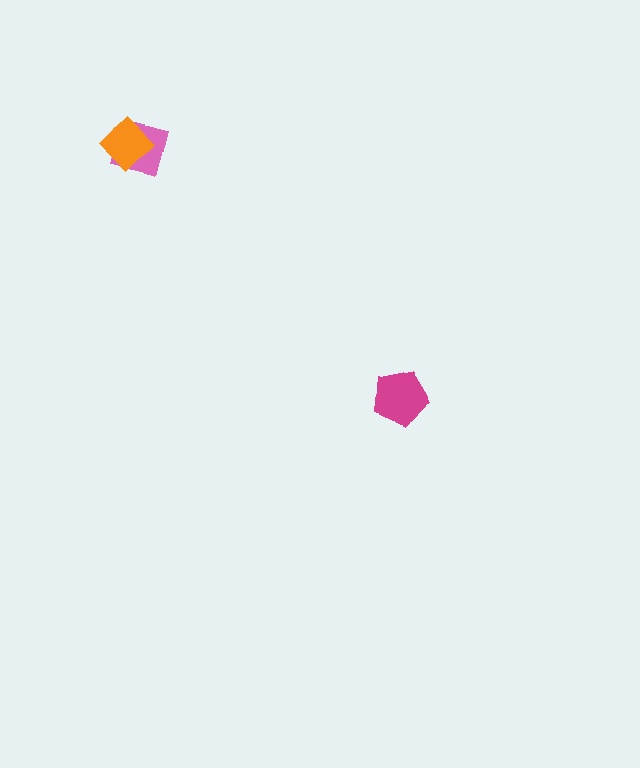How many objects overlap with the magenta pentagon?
0 objects overlap with the magenta pentagon.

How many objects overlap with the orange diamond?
1 object overlaps with the orange diamond.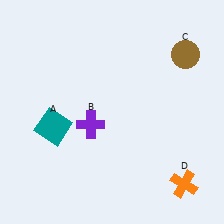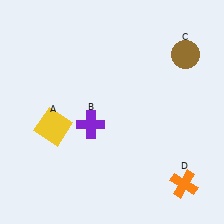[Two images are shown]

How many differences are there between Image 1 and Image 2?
There is 1 difference between the two images.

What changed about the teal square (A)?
In Image 1, A is teal. In Image 2, it changed to yellow.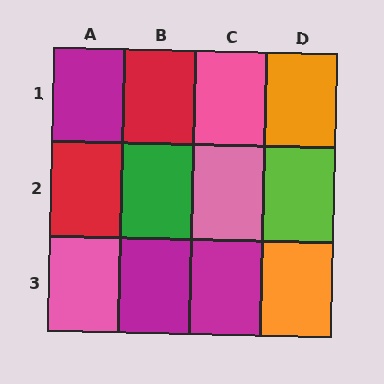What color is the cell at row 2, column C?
Pink.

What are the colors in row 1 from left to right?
Magenta, red, pink, orange.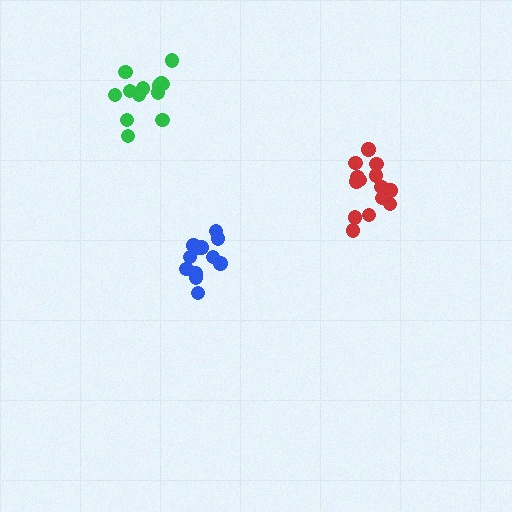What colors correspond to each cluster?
The clusters are colored: red, green, blue.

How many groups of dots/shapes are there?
There are 3 groups.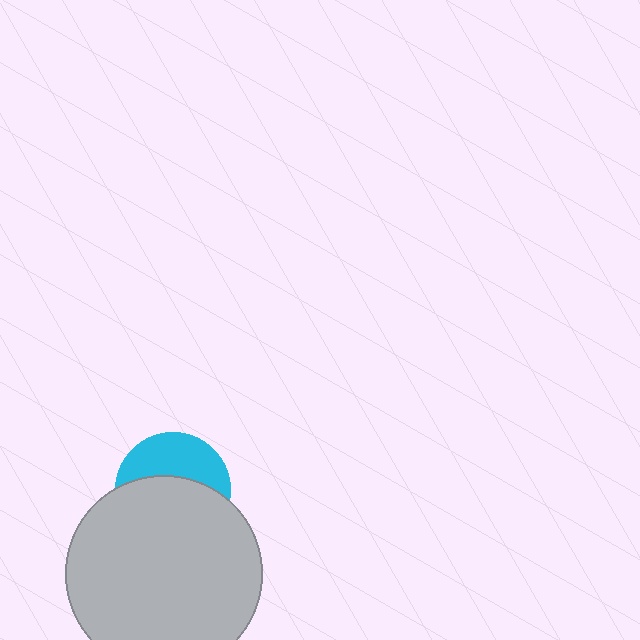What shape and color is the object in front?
The object in front is a light gray circle.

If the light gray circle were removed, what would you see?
You would see the complete cyan circle.